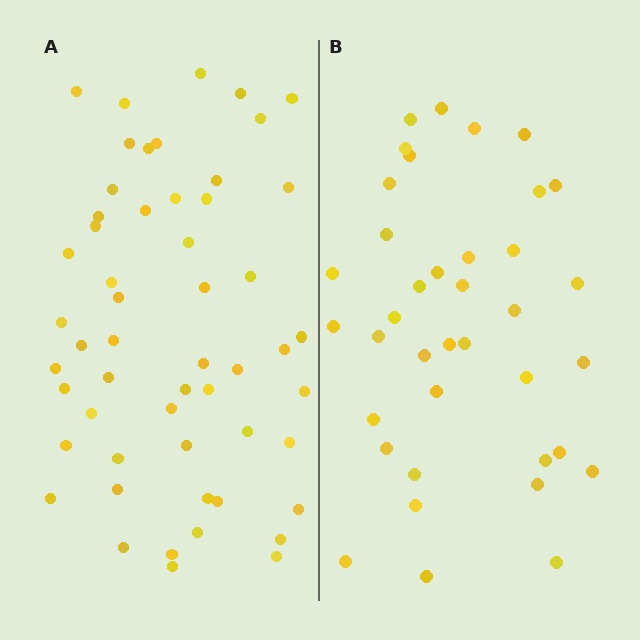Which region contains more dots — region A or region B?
Region A (the left region) has more dots.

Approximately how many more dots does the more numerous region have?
Region A has approximately 15 more dots than region B.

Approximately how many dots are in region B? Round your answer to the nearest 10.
About 40 dots. (The exact count is 38, which rounds to 40.)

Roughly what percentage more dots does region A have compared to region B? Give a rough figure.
About 40% more.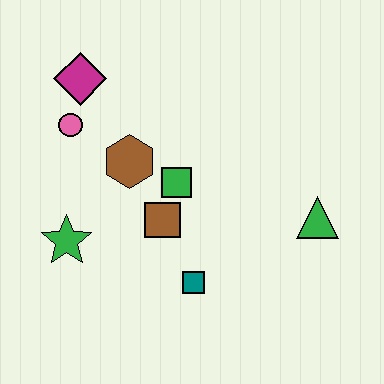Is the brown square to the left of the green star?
No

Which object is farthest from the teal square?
The magenta diamond is farthest from the teal square.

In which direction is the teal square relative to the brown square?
The teal square is below the brown square.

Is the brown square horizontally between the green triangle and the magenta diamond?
Yes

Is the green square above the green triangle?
Yes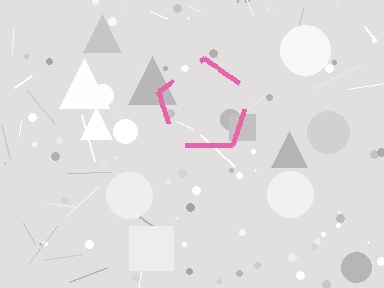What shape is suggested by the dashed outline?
The dashed outline suggests a pentagon.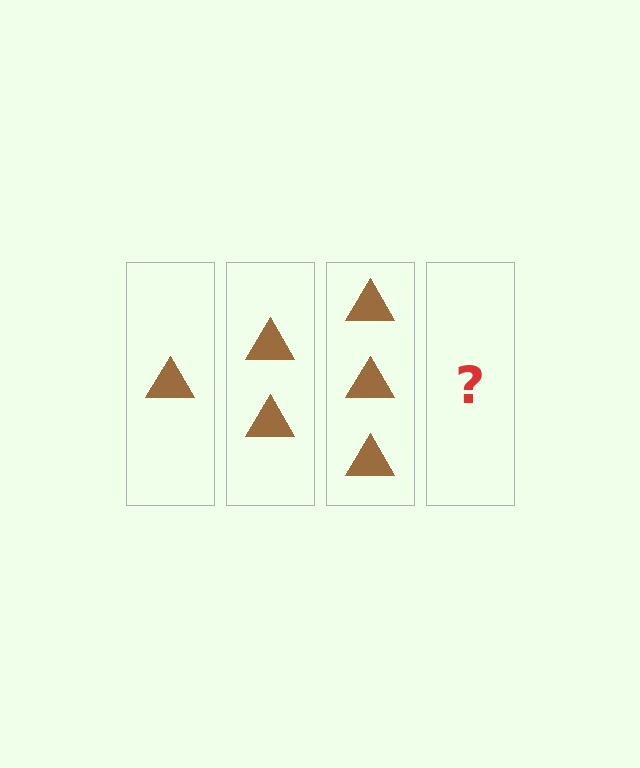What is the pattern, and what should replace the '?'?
The pattern is that each step adds one more triangle. The '?' should be 4 triangles.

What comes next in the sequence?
The next element should be 4 triangles.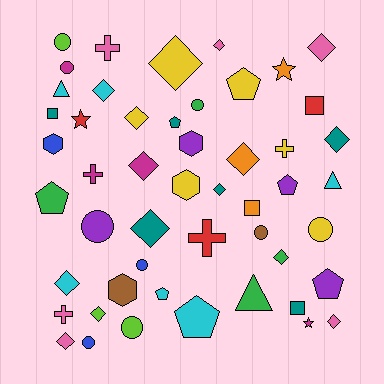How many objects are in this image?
There are 50 objects.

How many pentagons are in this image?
There are 7 pentagons.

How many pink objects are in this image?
There are 6 pink objects.